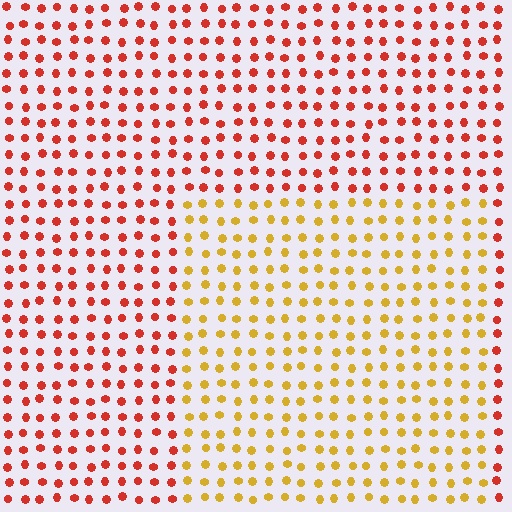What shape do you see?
I see a rectangle.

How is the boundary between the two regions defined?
The boundary is defined purely by a slight shift in hue (about 44 degrees). Spacing, size, and orientation are identical on both sides.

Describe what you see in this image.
The image is filled with small red elements in a uniform arrangement. A rectangle-shaped region is visible where the elements are tinted to a slightly different hue, forming a subtle color boundary.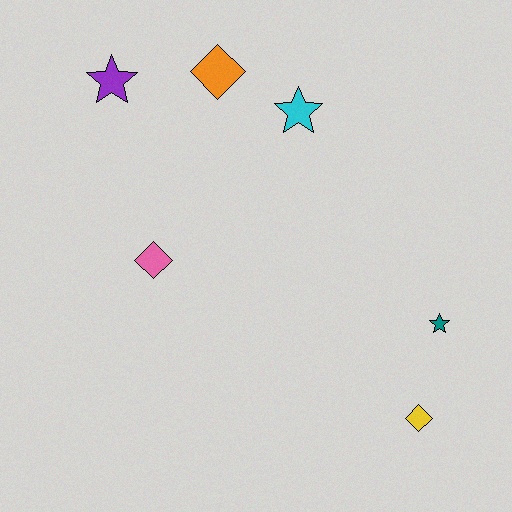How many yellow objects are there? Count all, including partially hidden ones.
There is 1 yellow object.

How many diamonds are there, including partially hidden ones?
There are 3 diamonds.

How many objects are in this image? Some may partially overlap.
There are 6 objects.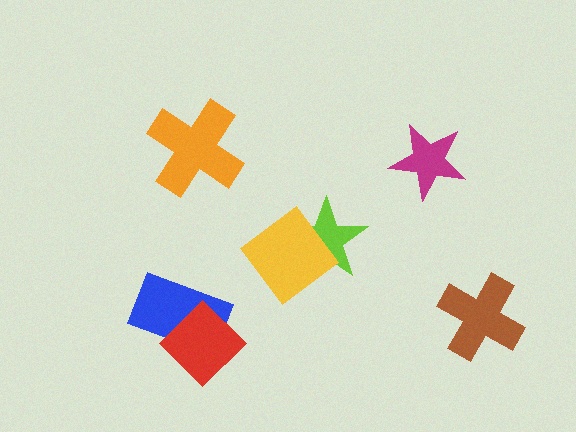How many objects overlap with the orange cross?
0 objects overlap with the orange cross.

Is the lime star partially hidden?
Yes, it is partially covered by another shape.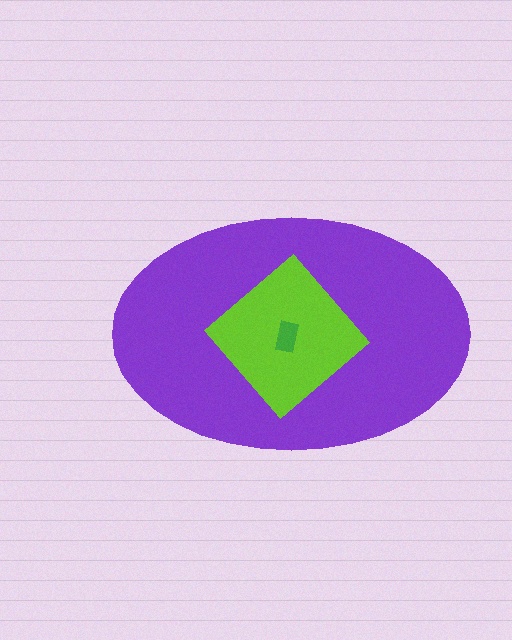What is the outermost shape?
The purple ellipse.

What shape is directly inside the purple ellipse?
The lime diamond.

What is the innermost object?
The green rectangle.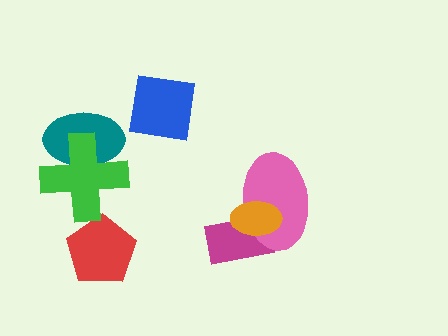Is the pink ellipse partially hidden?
Yes, it is partially covered by another shape.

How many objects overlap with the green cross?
1 object overlaps with the green cross.